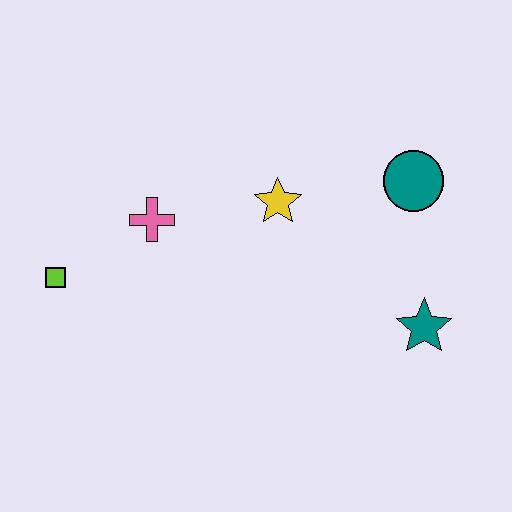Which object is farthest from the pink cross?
The teal star is farthest from the pink cross.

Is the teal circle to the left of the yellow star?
No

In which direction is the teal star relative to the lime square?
The teal star is to the right of the lime square.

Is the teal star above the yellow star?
No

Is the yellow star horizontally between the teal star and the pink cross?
Yes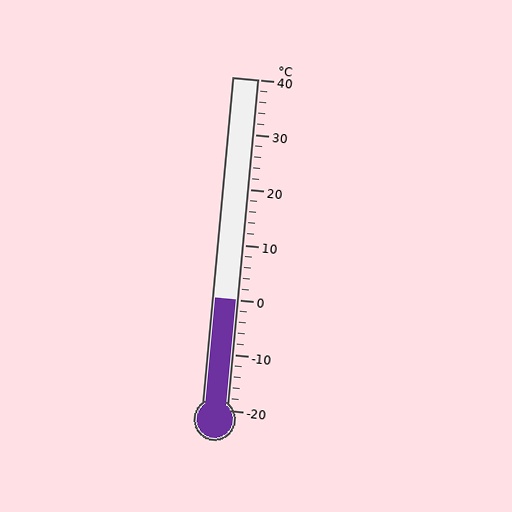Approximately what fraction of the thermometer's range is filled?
The thermometer is filled to approximately 35% of its range.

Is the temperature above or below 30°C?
The temperature is below 30°C.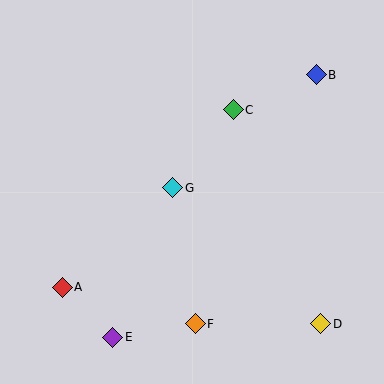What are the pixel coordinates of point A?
Point A is at (62, 287).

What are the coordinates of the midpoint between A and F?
The midpoint between A and F is at (129, 306).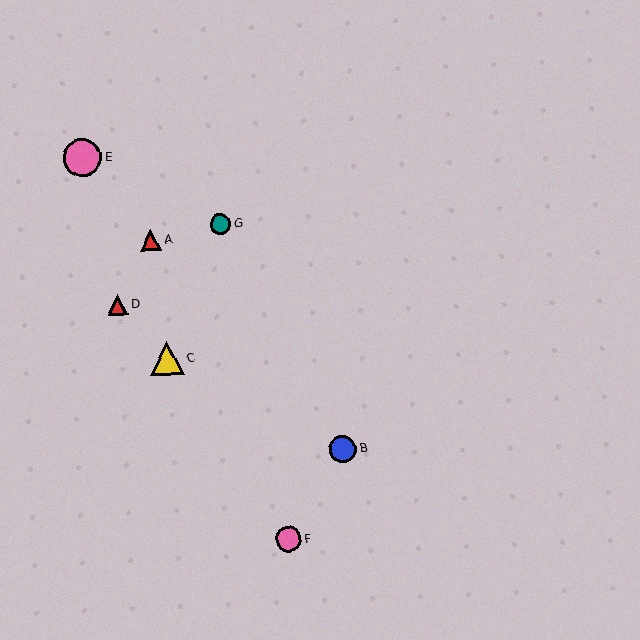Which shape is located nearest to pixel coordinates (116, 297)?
The red triangle (labeled D) at (118, 304) is nearest to that location.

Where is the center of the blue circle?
The center of the blue circle is at (343, 449).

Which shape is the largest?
The pink circle (labeled E) is the largest.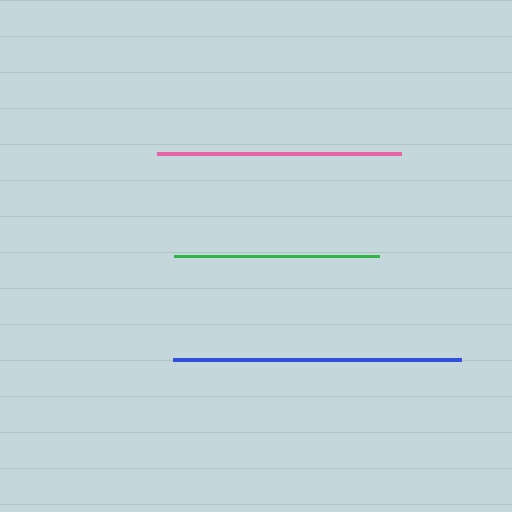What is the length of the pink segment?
The pink segment is approximately 244 pixels long.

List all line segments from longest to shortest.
From longest to shortest: blue, pink, green.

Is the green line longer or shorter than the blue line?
The blue line is longer than the green line.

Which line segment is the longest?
The blue line is the longest at approximately 288 pixels.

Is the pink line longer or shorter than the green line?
The pink line is longer than the green line.